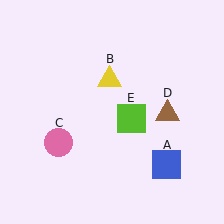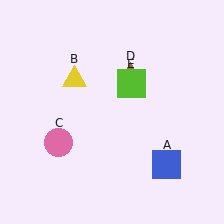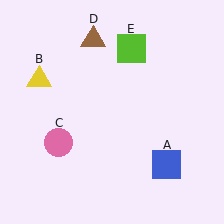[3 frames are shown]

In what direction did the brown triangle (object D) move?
The brown triangle (object D) moved up and to the left.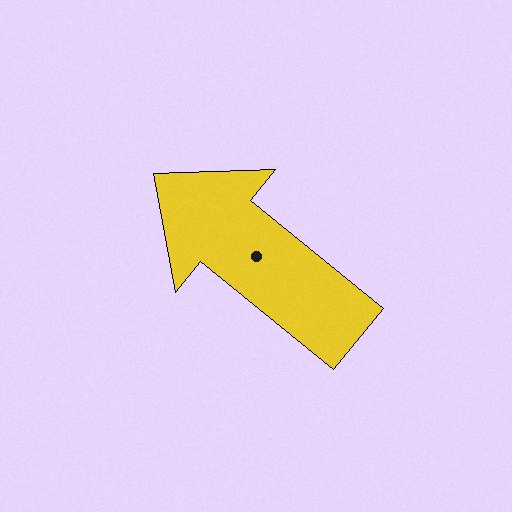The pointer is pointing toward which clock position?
Roughly 10 o'clock.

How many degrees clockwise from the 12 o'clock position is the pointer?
Approximately 309 degrees.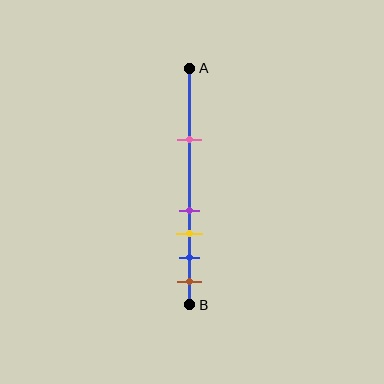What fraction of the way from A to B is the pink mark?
The pink mark is approximately 30% (0.3) of the way from A to B.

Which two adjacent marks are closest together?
The purple and yellow marks are the closest adjacent pair.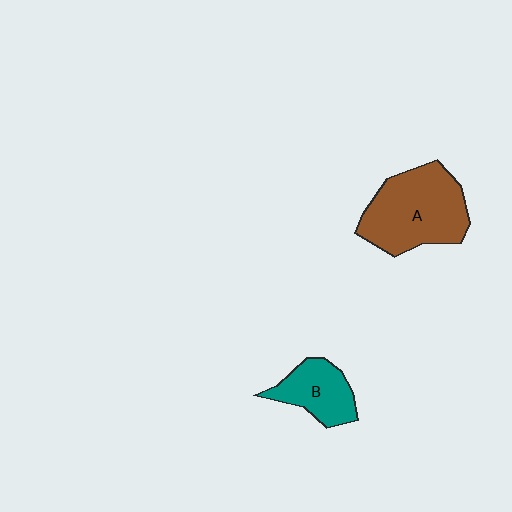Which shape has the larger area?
Shape A (brown).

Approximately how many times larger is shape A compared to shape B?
Approximately 1.9 times.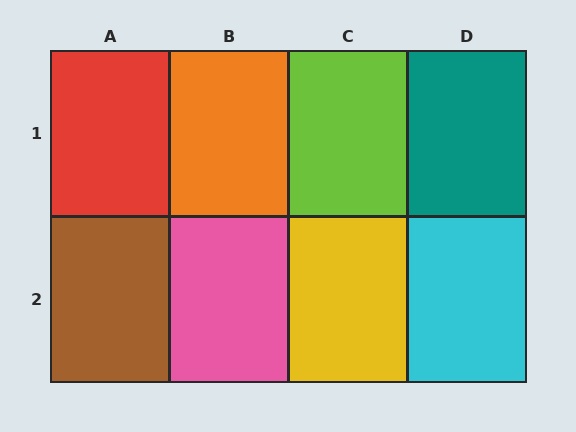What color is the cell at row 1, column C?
Lime.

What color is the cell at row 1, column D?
Teal.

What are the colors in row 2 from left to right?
Brown, pink, yellow, cyan.